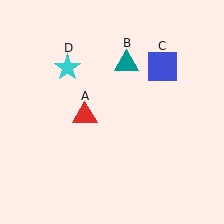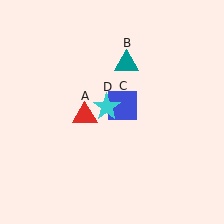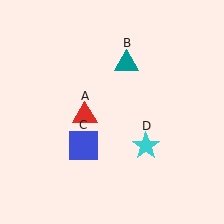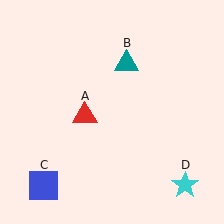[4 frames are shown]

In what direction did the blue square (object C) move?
The blue square (object C) moved down and to the left.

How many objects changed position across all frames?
2 objects changed position: blue square (object C), cyan star (object D).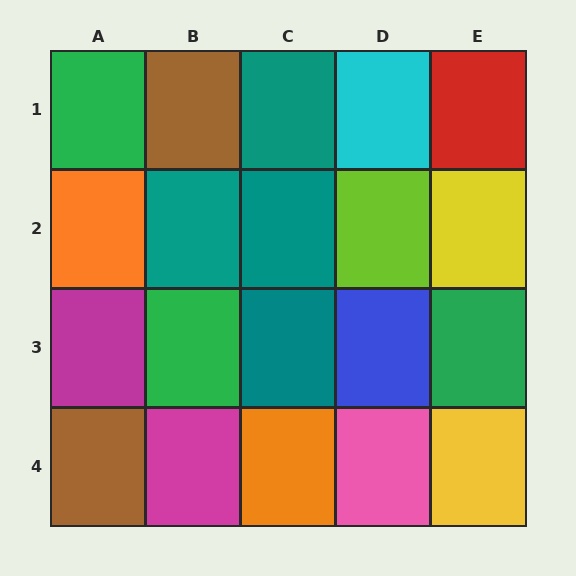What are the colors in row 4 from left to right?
Brown, magenta, orange, pink, yellow.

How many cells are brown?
2 cells are brown.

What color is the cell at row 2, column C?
Teal.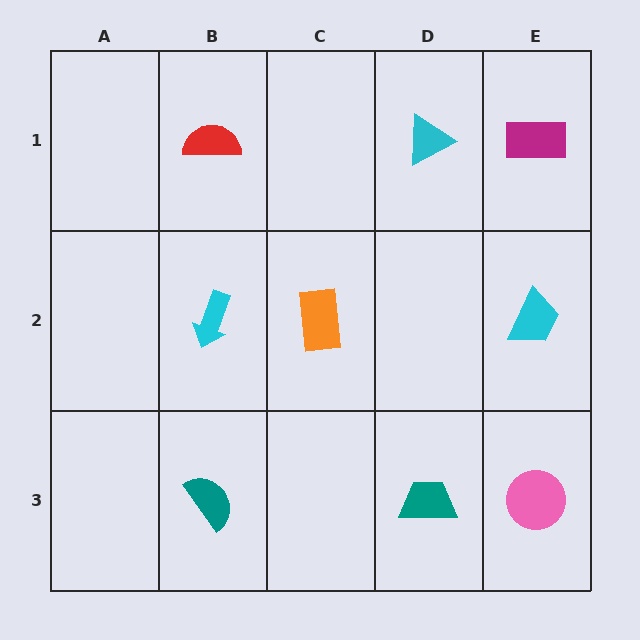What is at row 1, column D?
A cyan triangle.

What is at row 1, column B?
A red semicircle.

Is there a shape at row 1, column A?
No, that cell is empty.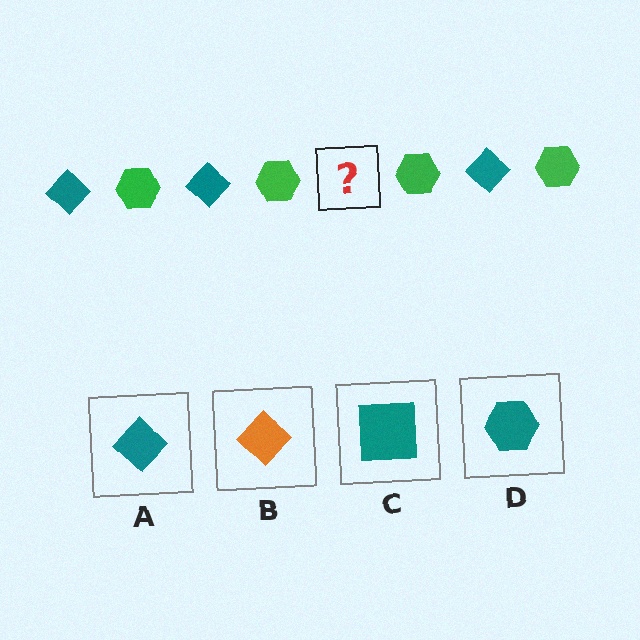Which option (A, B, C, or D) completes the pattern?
A.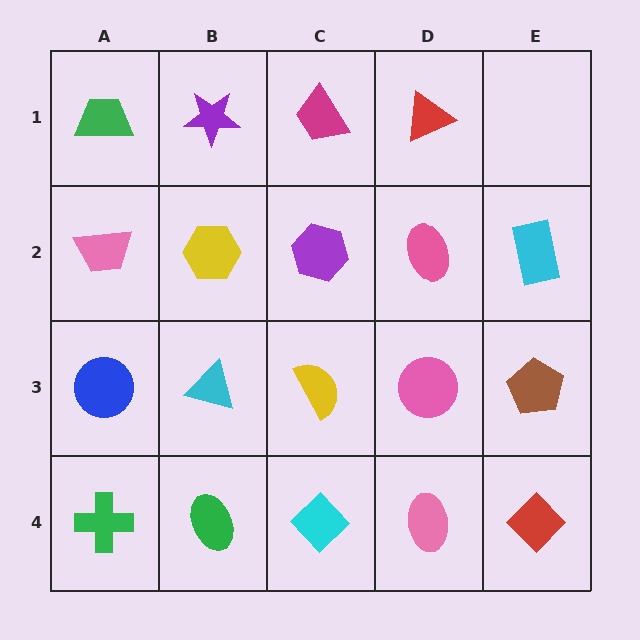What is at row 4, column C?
A cyan diamond.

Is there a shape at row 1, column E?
No, that cell is empty.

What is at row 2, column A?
A pink trapezoid.